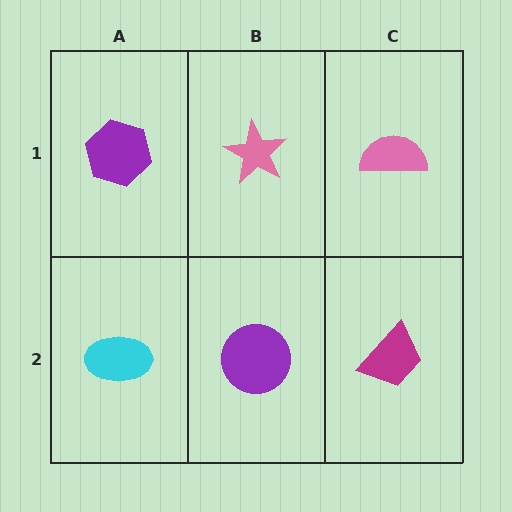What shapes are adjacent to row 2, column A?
A purple hexagon (row 1, column A), a purple circle (row 2, column B).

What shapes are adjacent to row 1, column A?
A cyan ellipse (row 2, column A), a pink star (row 1, column B).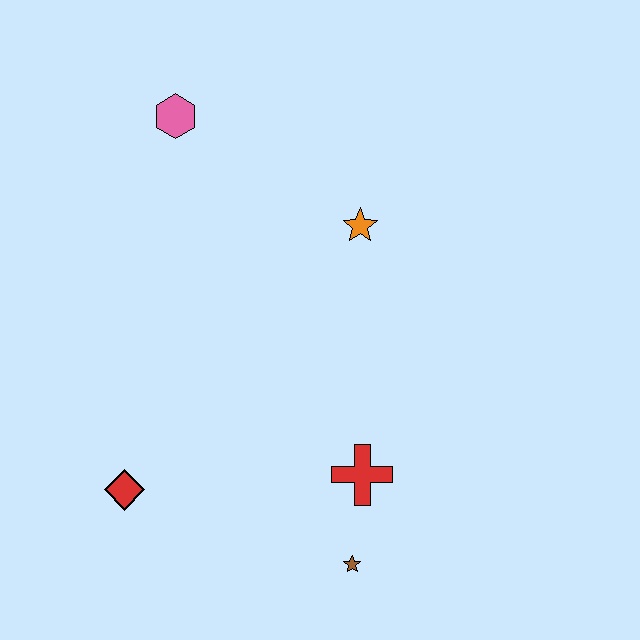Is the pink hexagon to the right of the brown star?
No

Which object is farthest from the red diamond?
The pink hexagon is farthest from the red diamond.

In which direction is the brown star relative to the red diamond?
The brown star is to the right of the red diamond.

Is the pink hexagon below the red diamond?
No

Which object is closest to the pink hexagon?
The orange star is closest to the pink hexagon.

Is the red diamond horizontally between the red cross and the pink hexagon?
No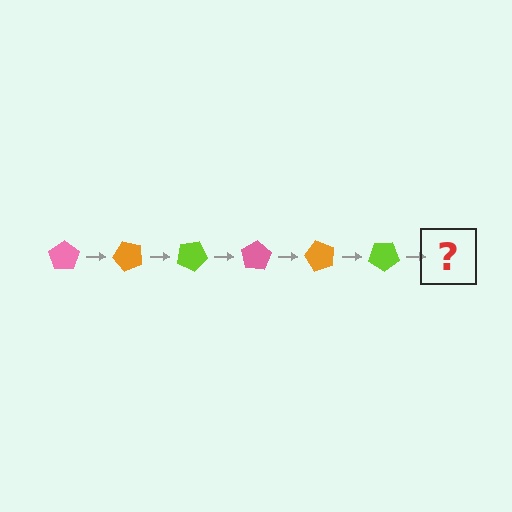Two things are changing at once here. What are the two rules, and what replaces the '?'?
The two rules are that it rotates 50 degrees each step and the color cycles through pink, orange, and lime. The '?' should be a pink pentagon, rotated 300 degrees from the start.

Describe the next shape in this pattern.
It should be a pink pentagon, rotated 300 degrees from the start.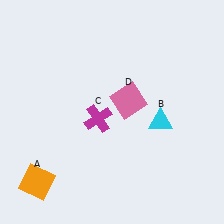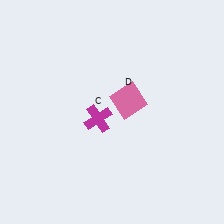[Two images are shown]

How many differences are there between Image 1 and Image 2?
There are 2 differences between the two images.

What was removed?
The orange square (A), the cyan triangle (B) were removed in Image 2.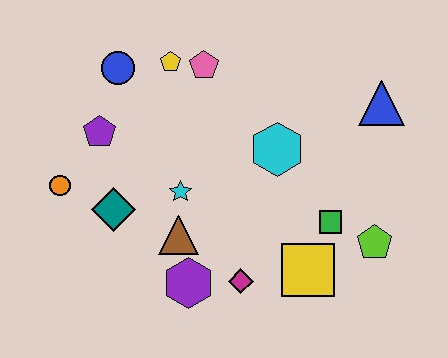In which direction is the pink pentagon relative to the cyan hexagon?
The pink pentagon is above the cyan hexagon.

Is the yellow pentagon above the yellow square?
Yes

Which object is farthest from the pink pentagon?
The lime pentagon is farthest from the pink pentagon.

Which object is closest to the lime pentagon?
The green square is closest to the lime pentagon.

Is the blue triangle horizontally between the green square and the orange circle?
No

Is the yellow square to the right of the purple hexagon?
Yes